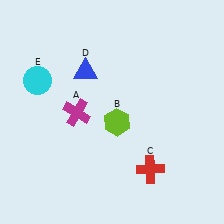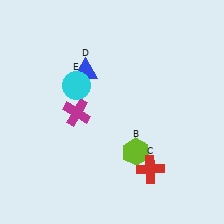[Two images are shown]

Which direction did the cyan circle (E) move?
The cyan circle (E) moved right.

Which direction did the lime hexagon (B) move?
The lime hexagon (B) moved down.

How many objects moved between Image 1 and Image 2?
2 objects moved between the two images.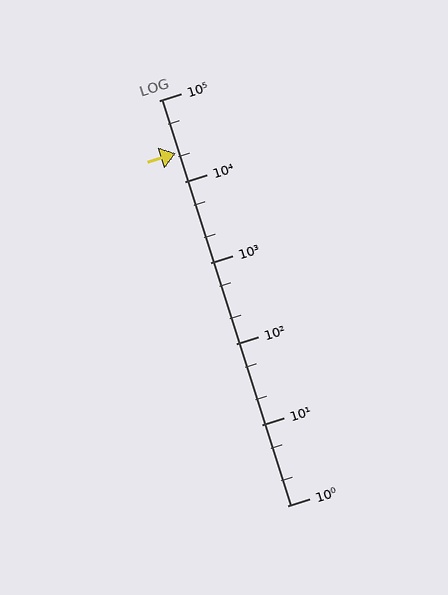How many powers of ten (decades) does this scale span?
The scale spans 5 decades, from 1 to 100000.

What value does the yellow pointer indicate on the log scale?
The pointer indicates approximately 22000.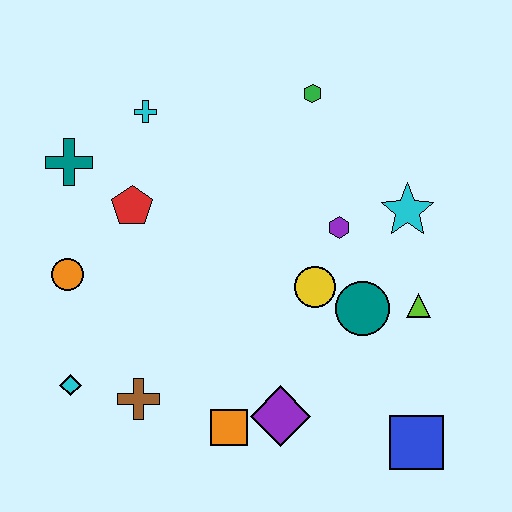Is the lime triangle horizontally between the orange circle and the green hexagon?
No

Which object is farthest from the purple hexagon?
The cyan diamond is farthest from the purple hexagon.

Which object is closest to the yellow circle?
The teal circle is closest to the yellow circle.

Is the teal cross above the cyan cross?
No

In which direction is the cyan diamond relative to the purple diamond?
The cyan diamond is to the left of the purple diamond.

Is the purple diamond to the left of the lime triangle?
Yes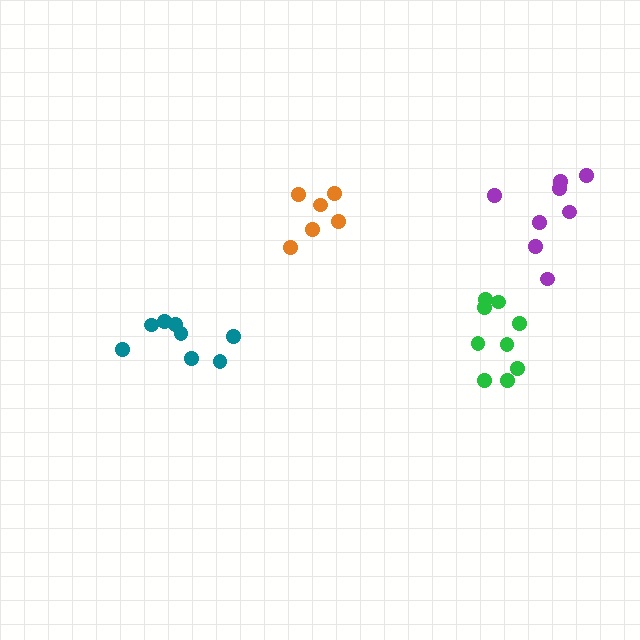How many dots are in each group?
Group 1: 6 dots, Group 2: 8 dots, Group 3: 9 dots, Group 4: 8 dots (31 total).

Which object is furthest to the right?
The purple cluster is rightmost.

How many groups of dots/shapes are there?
There are 4 groups.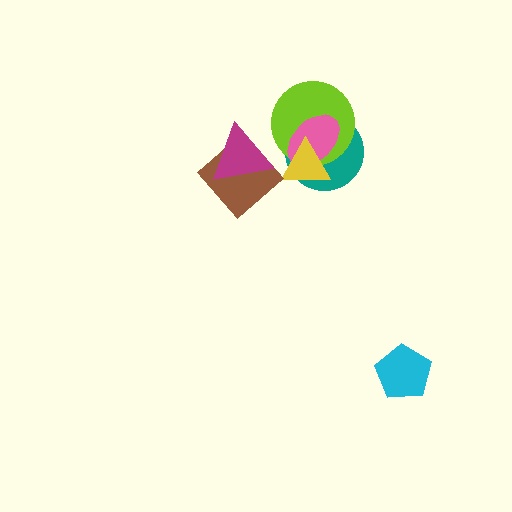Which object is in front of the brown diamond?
The magenta triangle is in front of the brown diamond.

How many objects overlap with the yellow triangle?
3 objects overlap with the yellow triangle.